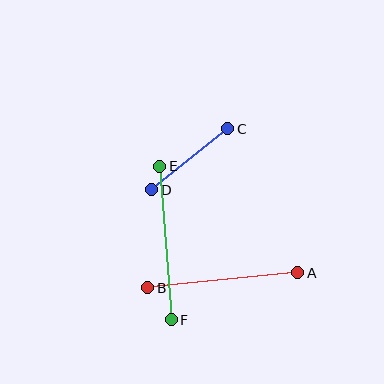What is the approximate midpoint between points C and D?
The midpoint is at approximately (190, 159) pixels.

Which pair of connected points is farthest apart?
Points E and F are farthest apart.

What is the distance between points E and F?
The distance is approximately 154 pixels.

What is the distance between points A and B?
The distance is approximately 151 pixels.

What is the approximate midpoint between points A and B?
The midpoint is at approximately (223, 280) pixels.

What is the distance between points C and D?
The distance is approximately 97 pixels.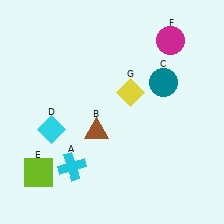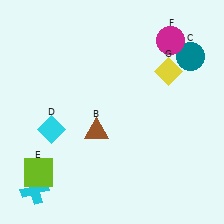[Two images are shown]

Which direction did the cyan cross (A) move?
The cyan cross (A) moved left.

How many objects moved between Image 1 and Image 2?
3 objects moved between the two images.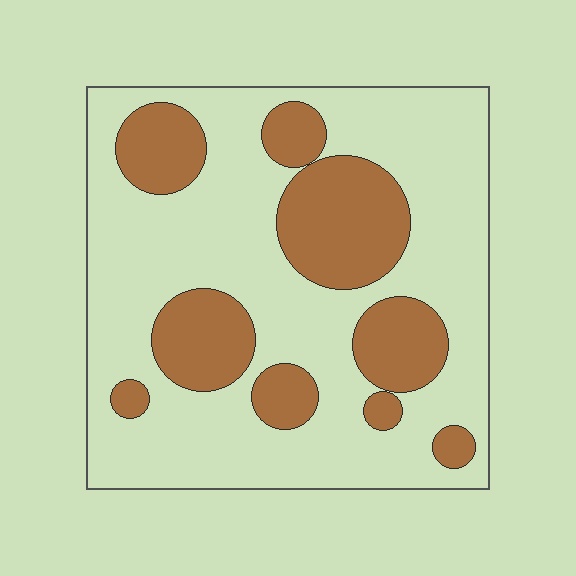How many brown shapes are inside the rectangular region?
9.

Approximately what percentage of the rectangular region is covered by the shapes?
Approximately 30%.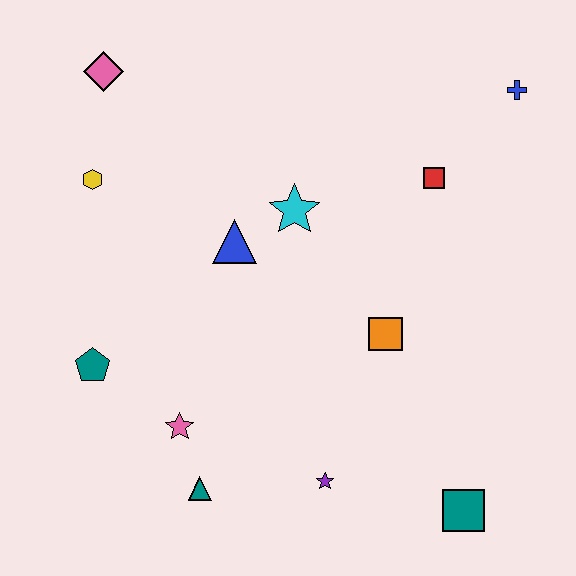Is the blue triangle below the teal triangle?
No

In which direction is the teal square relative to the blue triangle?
The teal square is below the blue triangle.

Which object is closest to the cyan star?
The blue triangle is closest to the cyan star.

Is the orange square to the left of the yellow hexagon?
No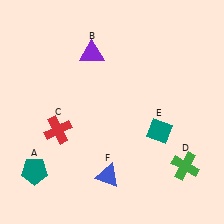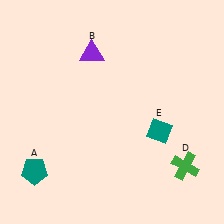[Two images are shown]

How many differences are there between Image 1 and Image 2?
There are 2 differences between the two images.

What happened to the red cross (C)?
The red cross (C) was removed in Image 2. It was in the bottom-left area of Image 1.